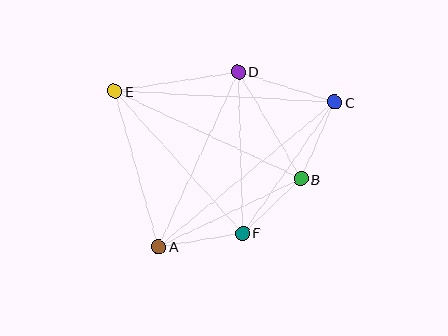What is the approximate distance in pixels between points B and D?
The distance between B and D is approximately 124 pixels.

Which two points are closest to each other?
Points B and F are closest to each other.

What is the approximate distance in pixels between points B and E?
The distance between B and E is approximately 206 pixels.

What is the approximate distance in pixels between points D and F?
The distance between D and F is approximately 161 pixels.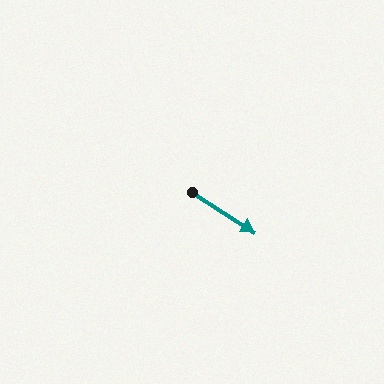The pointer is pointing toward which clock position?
Roughly 4 o'clock.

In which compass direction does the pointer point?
Southeast.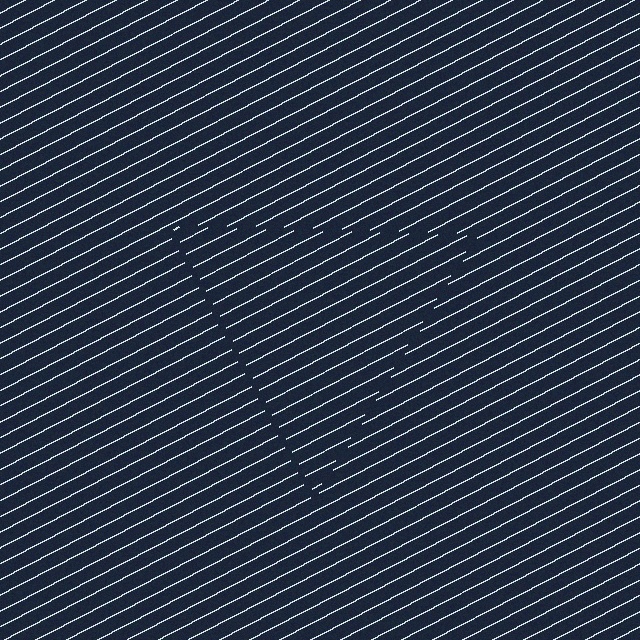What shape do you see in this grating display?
An illusory triangle. The interior of the shape contains the same grating, shifted by half a period — the contour is defined by the phase discontinuity where line-ends from the inner and outer gratings abut.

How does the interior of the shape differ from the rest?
The interior of the shape contains the same grating, shifted by half a period — the contour is defined by the phase discontinuity where line-ends from the inner and outer gratings abut.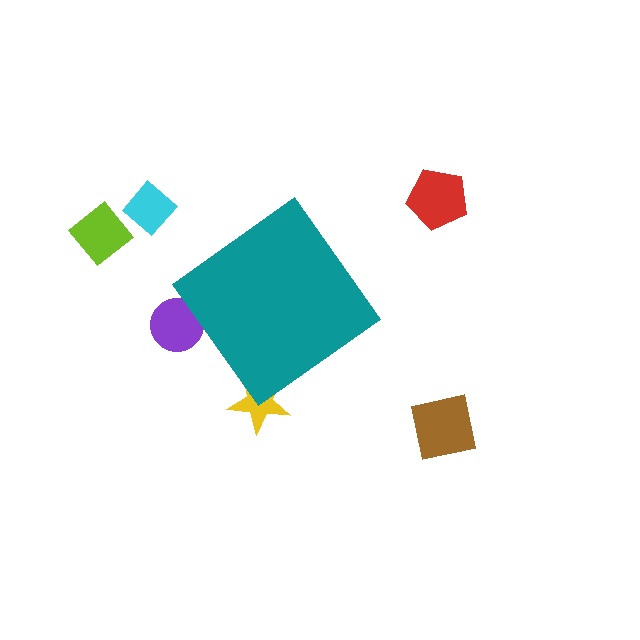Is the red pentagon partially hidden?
No, the red pentagon is fully visible.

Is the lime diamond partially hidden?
No, the lime diamond is fully visible.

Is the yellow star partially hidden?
Yes, the yellow star is partially hidden behind the teal diamond.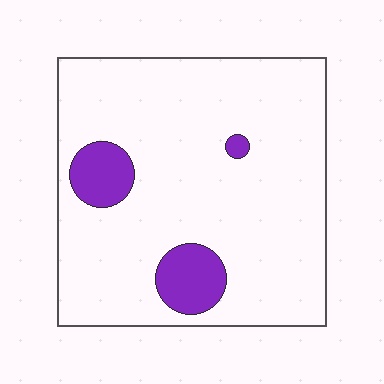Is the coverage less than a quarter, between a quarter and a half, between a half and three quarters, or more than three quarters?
Less than a quarter.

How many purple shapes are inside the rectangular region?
3.